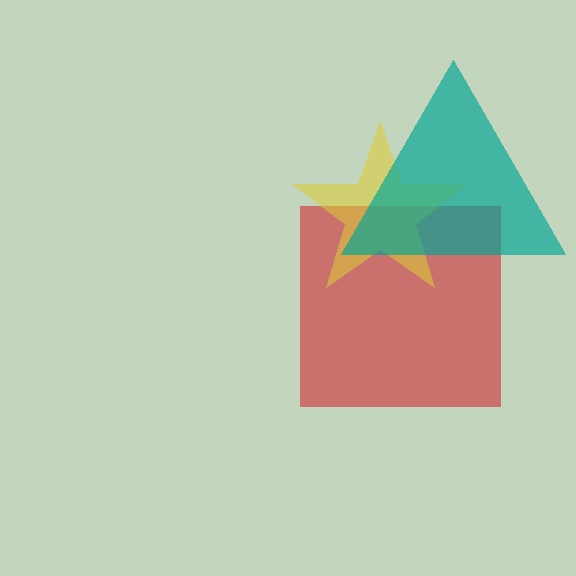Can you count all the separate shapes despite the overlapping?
Yes, there are 3 separate shapes.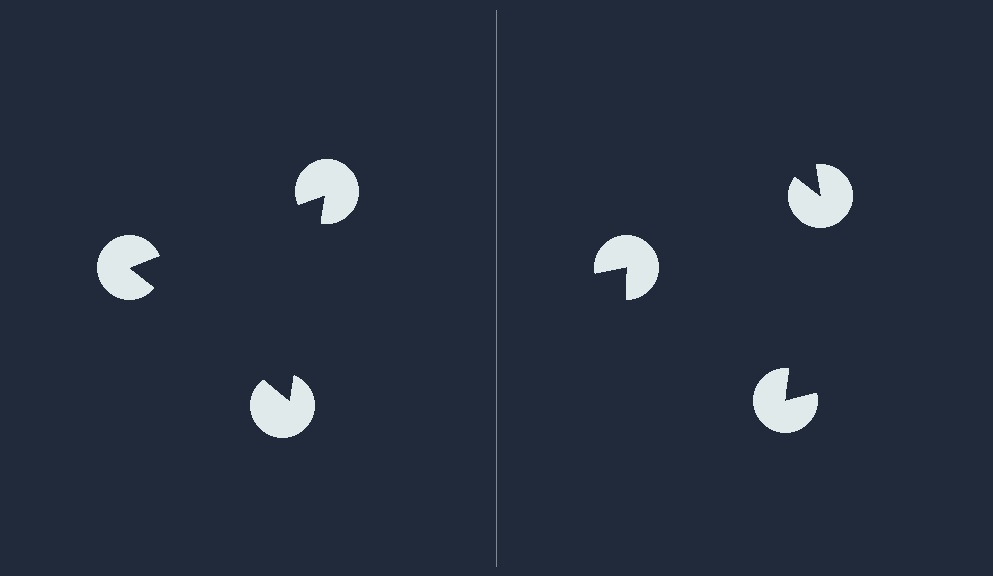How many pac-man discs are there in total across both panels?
6 — 3 on each side.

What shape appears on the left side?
An illusory triangle.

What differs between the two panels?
The pac-man discs are positioned identically on both sides; only the wedge orientations differ. On the left they align to a triangle; on the right they are misaligned.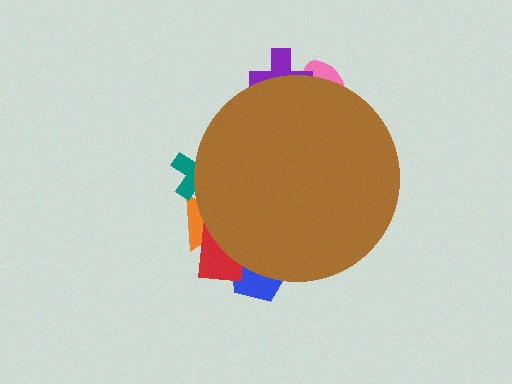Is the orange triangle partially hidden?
Yes, the orange triangle is partially hidden behind the brown circle.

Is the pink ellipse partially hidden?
Yes, the pink ellipse is partially hidden behind the brown circle.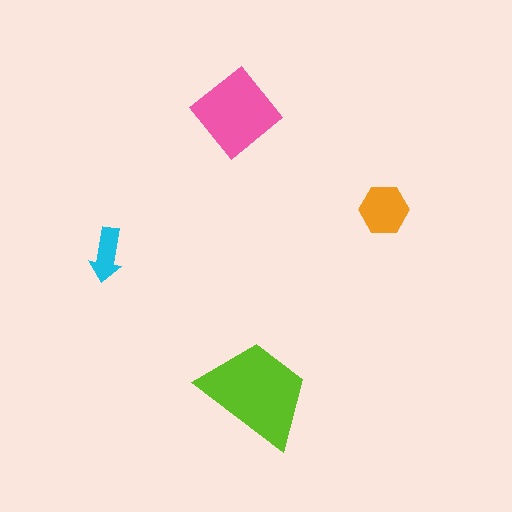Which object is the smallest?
The cyan arrow.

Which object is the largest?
The lime trapezoid.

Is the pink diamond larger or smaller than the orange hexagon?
Larger.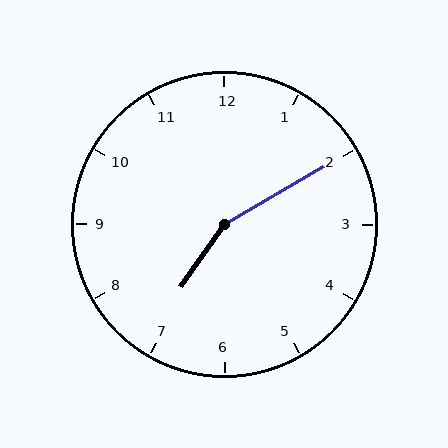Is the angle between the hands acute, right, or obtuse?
It is obtuse.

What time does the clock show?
7:10.